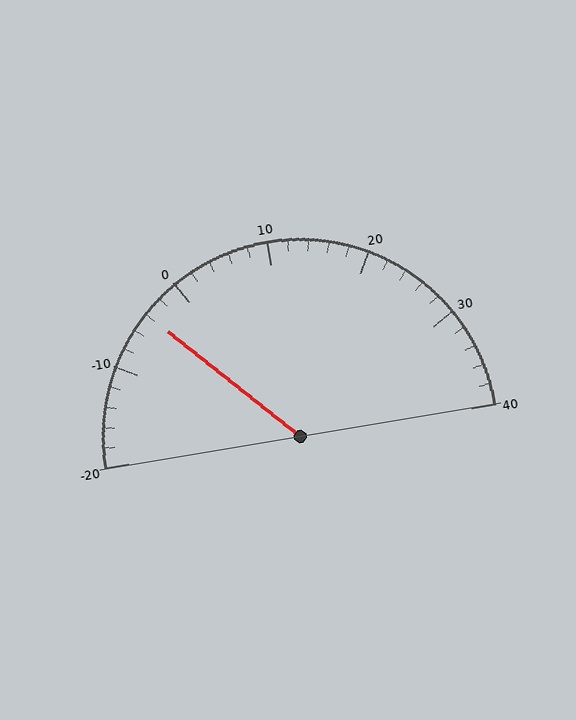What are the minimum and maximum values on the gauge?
The gauge ranges from -20 to 40.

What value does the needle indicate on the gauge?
The needle indicates approximately -4.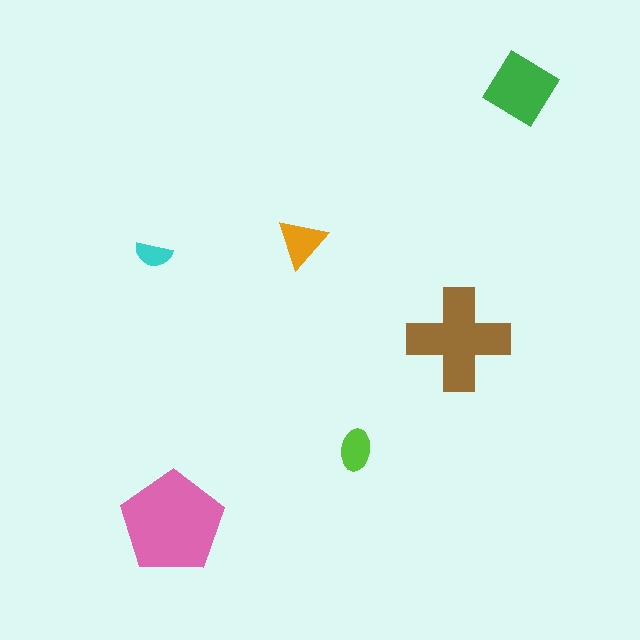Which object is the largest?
The pink pentagon.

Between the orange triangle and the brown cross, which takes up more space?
The brown cross.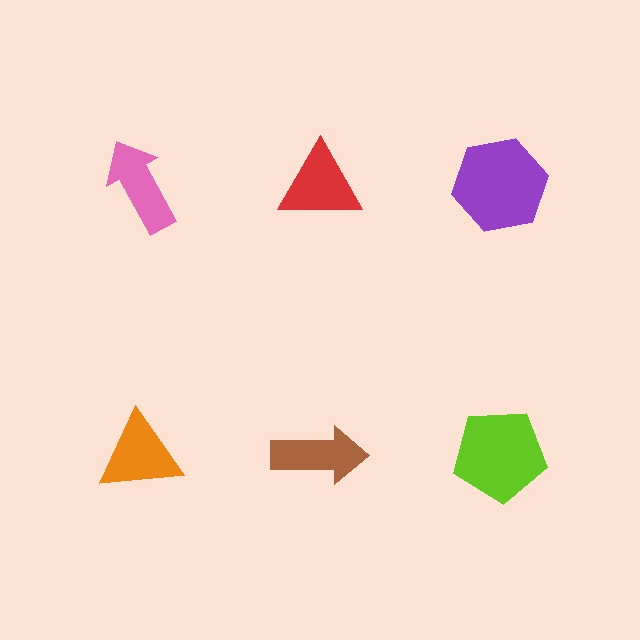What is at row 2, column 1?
An orange triangle.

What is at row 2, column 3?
A lime pentagon.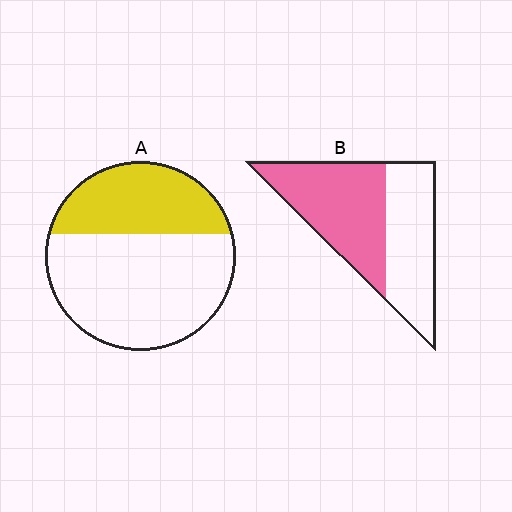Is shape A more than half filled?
No.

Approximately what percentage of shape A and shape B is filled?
A is approximately 35% and B is approximately 55%.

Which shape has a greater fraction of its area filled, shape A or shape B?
Shape B.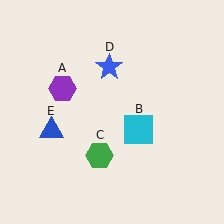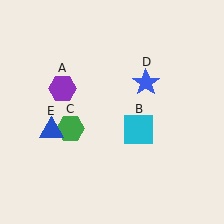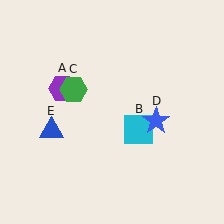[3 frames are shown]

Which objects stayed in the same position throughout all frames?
Purple hexagon (object A) and cyan square (object B) and blue triangle (object E) remained stationary.